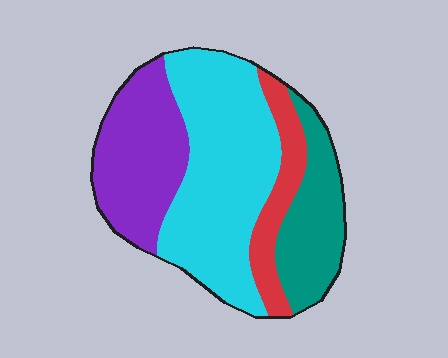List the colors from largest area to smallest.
From largest to smallest: cyan, purple, teal, red.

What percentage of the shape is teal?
Teal covers 19% of the shape.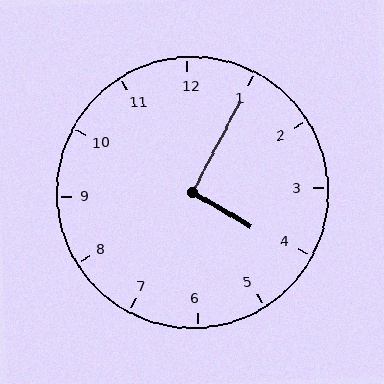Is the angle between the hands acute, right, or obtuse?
It is right.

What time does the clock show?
4:05.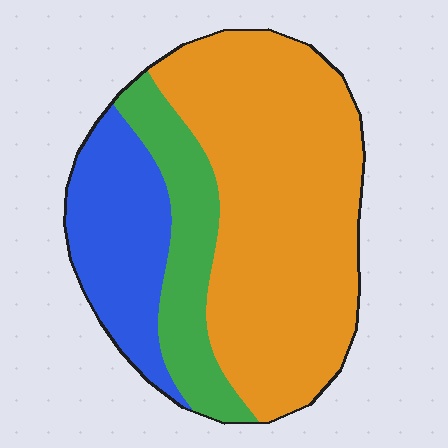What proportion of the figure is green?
Green covers about 20% of the figure.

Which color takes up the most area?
Orange, at roughly 60%.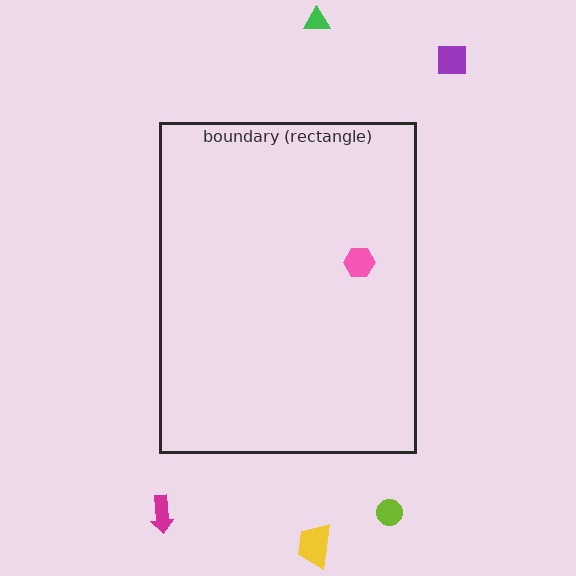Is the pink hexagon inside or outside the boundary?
Inside.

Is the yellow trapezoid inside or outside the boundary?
Outside.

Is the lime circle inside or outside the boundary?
Outside.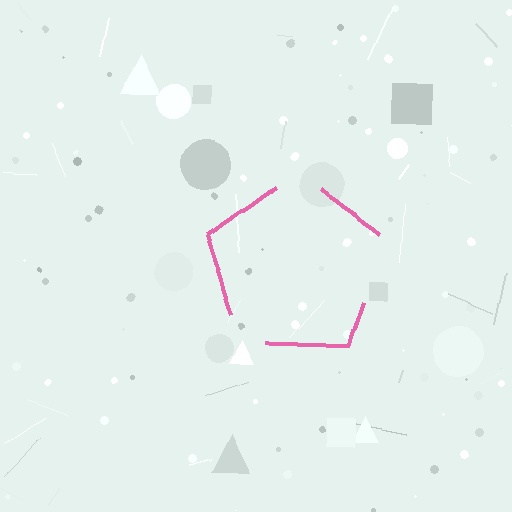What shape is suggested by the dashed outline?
The dashed outline suggests a pentagon.